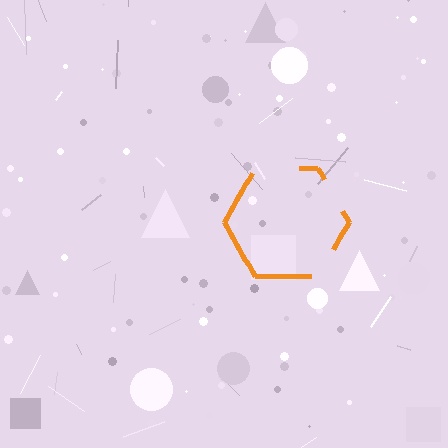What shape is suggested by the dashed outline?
The dashed outline suggests a hexagon.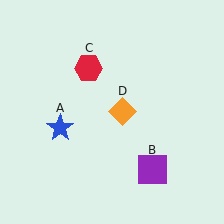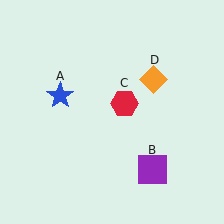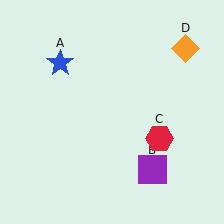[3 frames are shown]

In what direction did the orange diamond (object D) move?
The orange diamond (object D) moved up and to the right.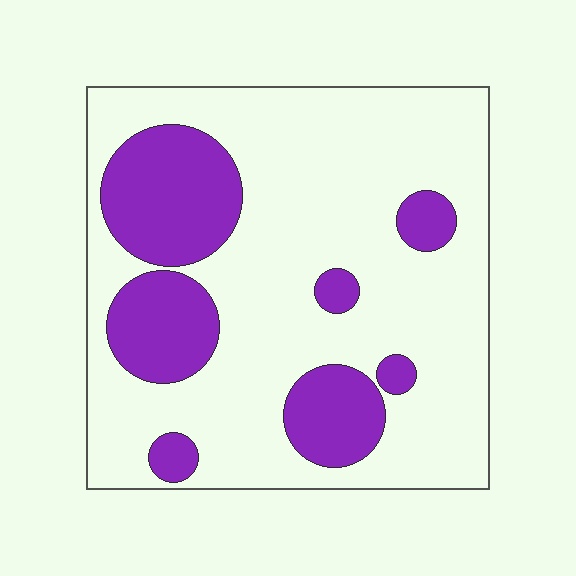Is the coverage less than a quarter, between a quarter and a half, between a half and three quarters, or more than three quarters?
Between a quarter and a half.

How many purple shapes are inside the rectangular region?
7.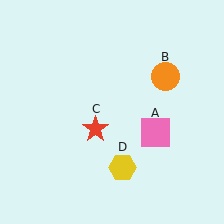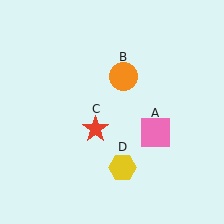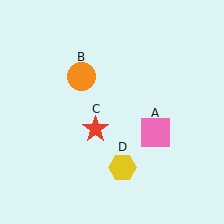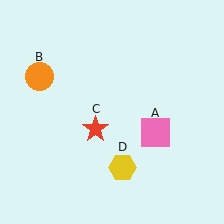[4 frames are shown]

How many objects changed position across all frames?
1 object changed position: orange circle (object B).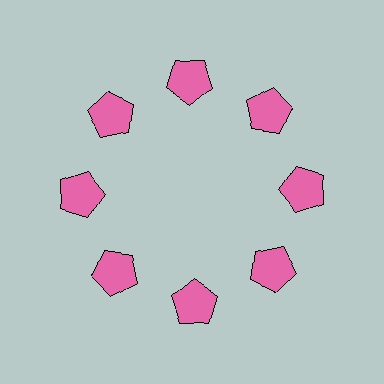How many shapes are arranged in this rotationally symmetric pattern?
There are 8 shapes, arranged in 8 groups of 1.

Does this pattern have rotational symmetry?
Yes, this pattern has 8-fold rotational symmetry. It looks the same after rotating 45 degrees around the center.